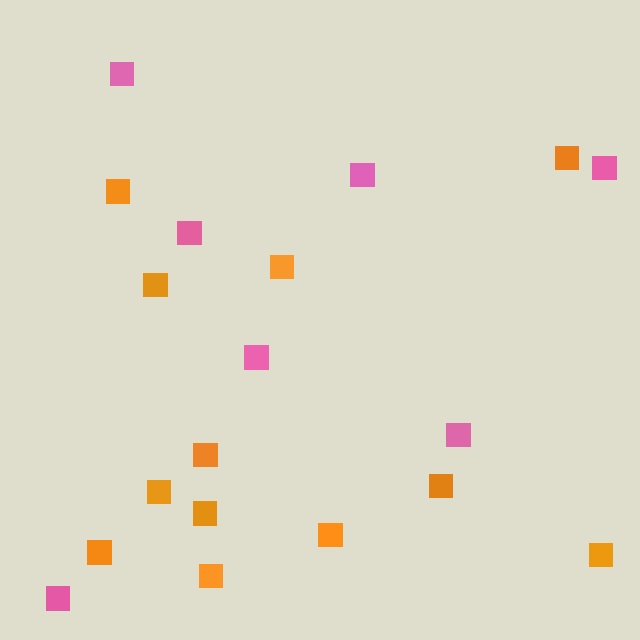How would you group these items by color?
There are 2 groups: one group of pink squares (7) and one group of orange squares (12).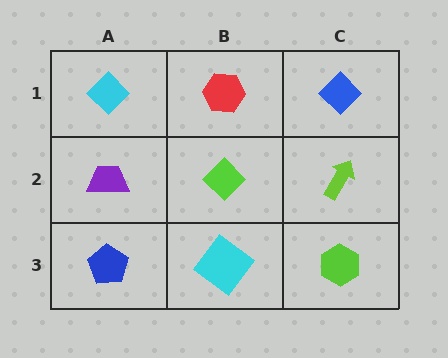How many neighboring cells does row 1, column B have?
3.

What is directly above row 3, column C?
A lime arrow.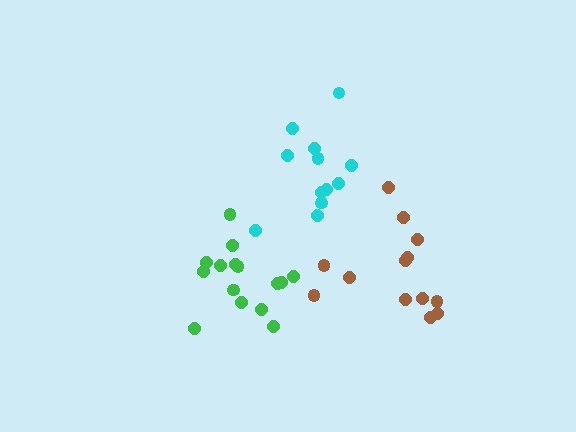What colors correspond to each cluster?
The clusters are colored: green, brown, cyan.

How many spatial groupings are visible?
There are 3 spatial groupings.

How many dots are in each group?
Group 1: 15 dots, Group 2: 13 dots, Group 3: 12 dots (40 total).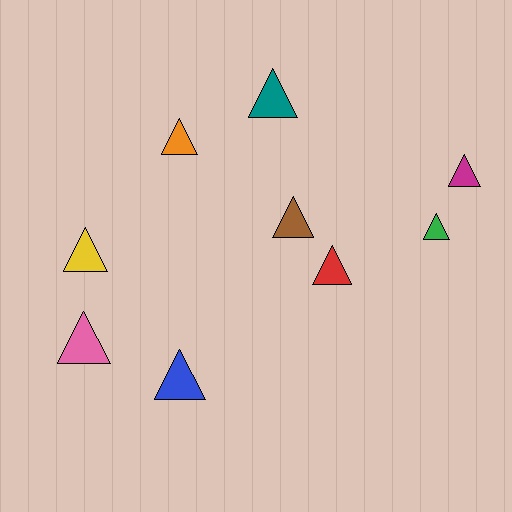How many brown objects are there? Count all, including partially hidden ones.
There is 1 brown object.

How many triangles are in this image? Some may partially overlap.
There are 9 triangles.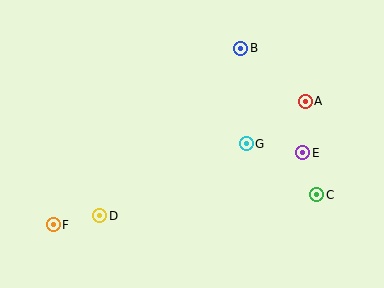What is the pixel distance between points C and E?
The distance between C and E is 44 pixels.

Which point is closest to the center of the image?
Point G at (246, 144) is closest to the center.